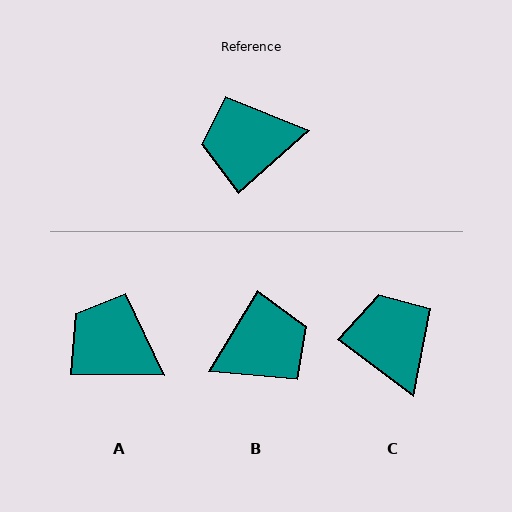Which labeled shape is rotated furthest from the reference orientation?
B, about 162 degrees away.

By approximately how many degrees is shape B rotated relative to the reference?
Approximately 162 degrees clockwise.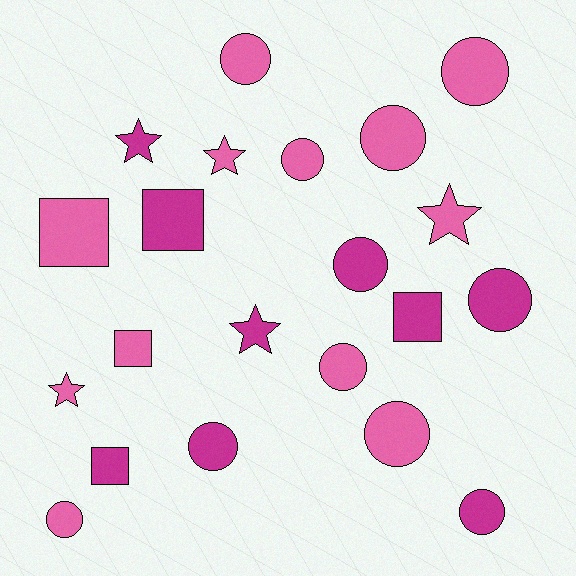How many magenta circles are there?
There are 4 magenta circles.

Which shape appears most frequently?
Circle, with 11 objects.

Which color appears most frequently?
Pink, with 12 objects.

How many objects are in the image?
There are 21 objects.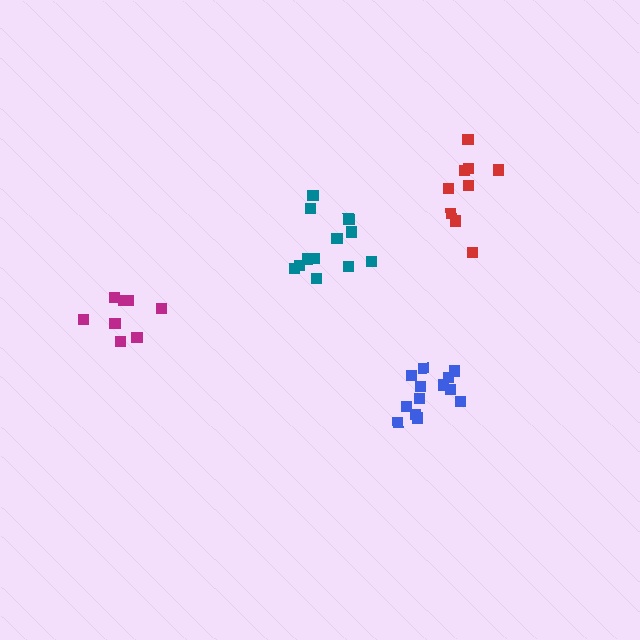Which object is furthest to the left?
The magenta cluster is leftmost.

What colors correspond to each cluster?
The clusters are colored: magenta, blue, teal, red.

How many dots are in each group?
Group 1: 8 dots, Group 2: 14 dots, Group 3: 12 dots, Group 4: 9 dots (43 total).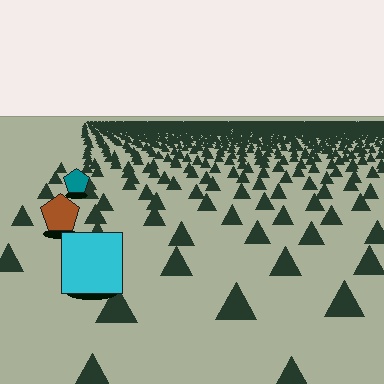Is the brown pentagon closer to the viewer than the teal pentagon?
Yes. The brown pentagon is closer — you can tell from the texture gradient: the ground texture is coarser near it.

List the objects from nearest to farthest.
From nearest to farthest: the cyan square, the brown pentagon, the teal pentagon.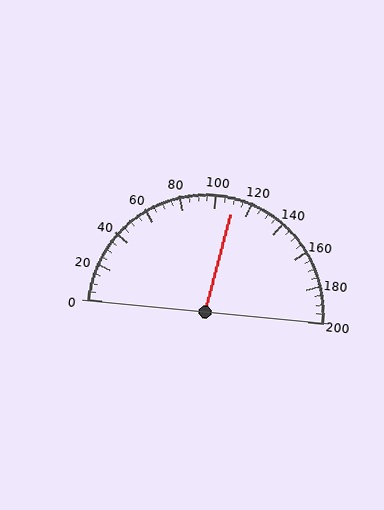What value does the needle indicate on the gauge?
The needle indicates approximately 110.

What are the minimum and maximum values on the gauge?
The gauge ranges from 0 to 200.